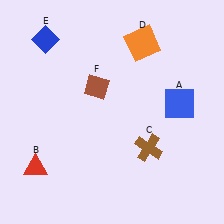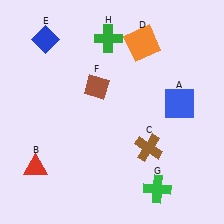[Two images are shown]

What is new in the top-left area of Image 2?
A green cross (H) was added in the top-left area of Image 2.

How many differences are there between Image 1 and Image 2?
There are 2 differences between the two images.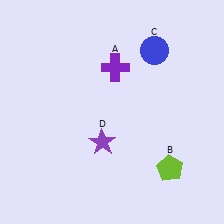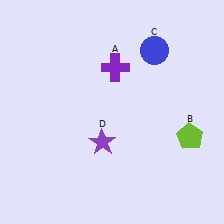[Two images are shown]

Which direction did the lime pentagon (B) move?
The lime pentagon (B) moved up.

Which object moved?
The lime pentagon (B) moved up.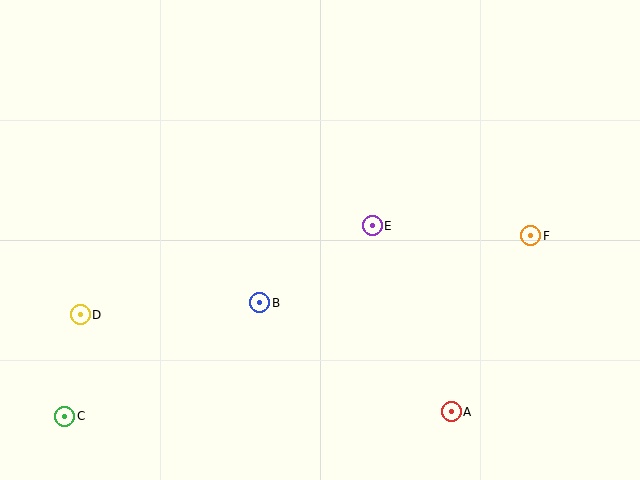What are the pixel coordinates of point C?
Point C is at (65, 416).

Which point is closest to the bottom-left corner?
Point C is closest to the bottom-left corner.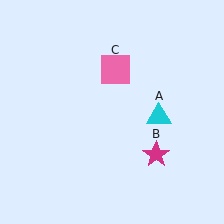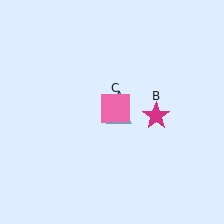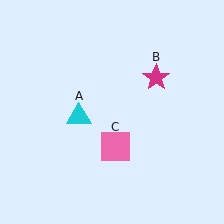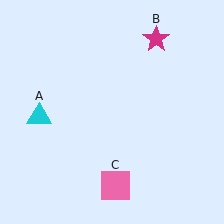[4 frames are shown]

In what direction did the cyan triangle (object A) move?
The cyan triangle (object A) moved left.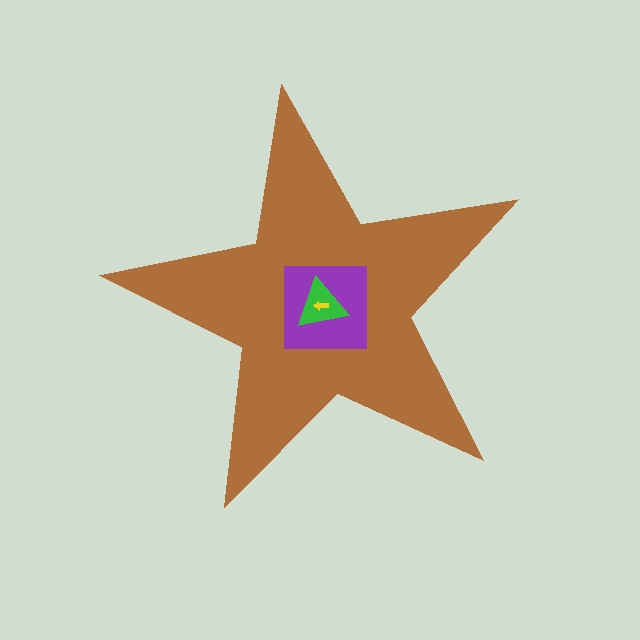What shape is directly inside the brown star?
The purple square.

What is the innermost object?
The yellow arrow.